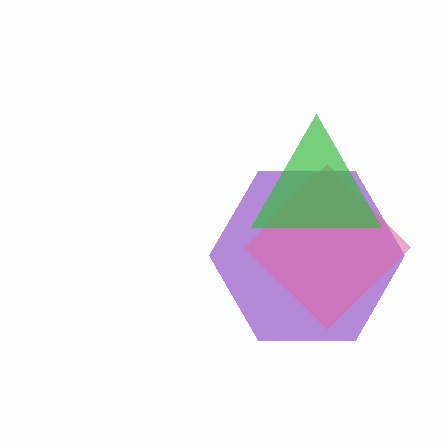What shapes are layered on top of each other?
The layered shapes are: a purple hexagon, a pink diamond, a green triangle.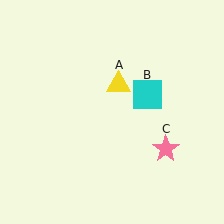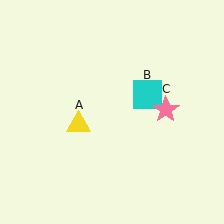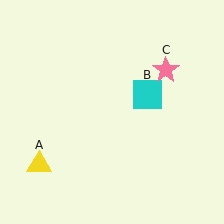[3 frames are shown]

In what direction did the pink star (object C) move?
The pink star (object C) moved up.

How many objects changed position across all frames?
2 objects changed position: yellow triangle (object A), pink star (object C).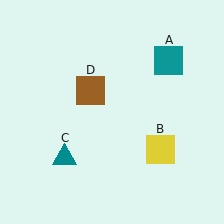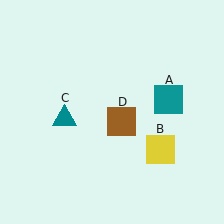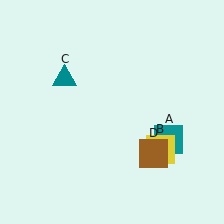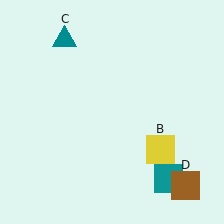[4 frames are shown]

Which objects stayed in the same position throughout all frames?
Yellow square (object B) remained stationary.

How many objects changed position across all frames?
3 objects changed position: teal square (object A), teal triangle (object C), brown square (object D).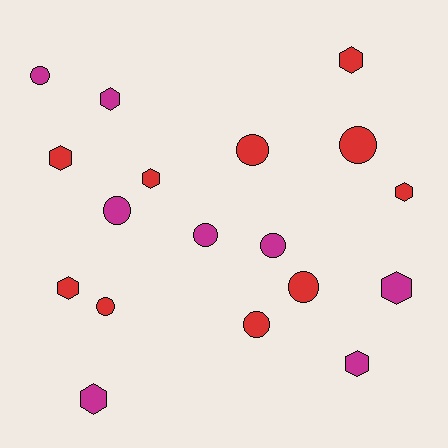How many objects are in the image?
There are 18 objects.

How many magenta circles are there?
There are 4 magenta circles.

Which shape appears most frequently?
Circle, with 9 objects.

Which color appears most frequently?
Red, with 10 objects.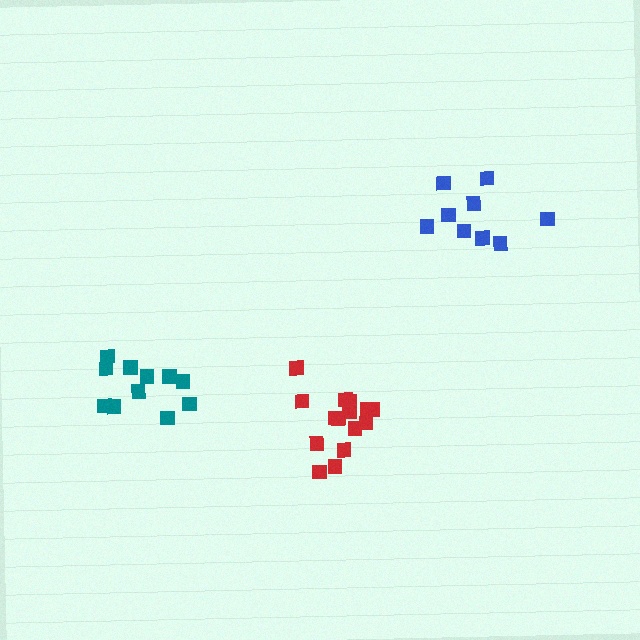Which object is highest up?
The blue cluster is topmost.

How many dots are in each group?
Group 1: 15 dots, Group 2: 9 dots, Group 3: 11 dots (35 total).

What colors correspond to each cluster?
The clusters are colored: red, blue, teal.